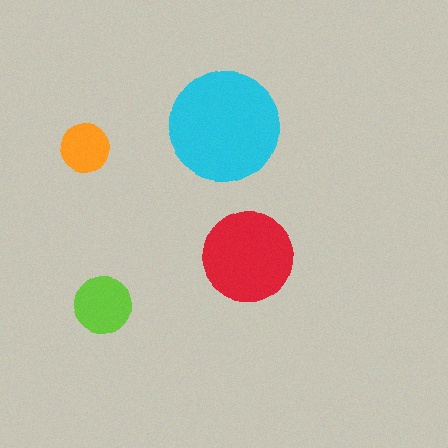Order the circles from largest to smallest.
the cyan one, the red one, the lime one, the orange one.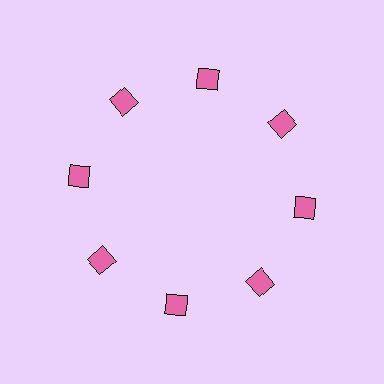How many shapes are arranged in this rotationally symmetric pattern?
There are 8 shapes, arranged in 8 groups of 1.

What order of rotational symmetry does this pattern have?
This pattern has 8-fold rotational symmetry.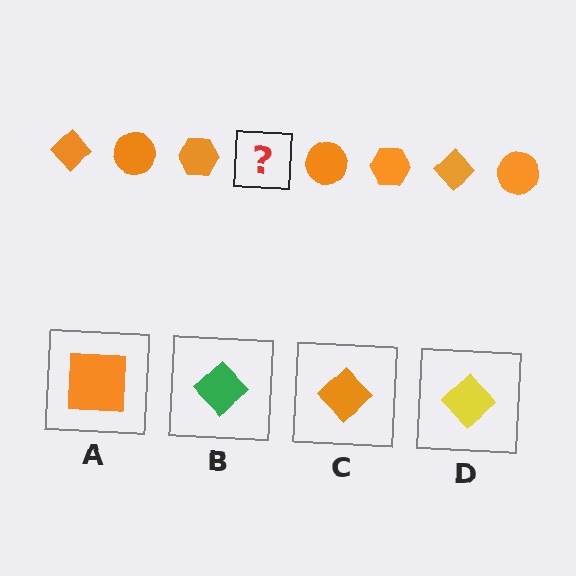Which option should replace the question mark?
Option C.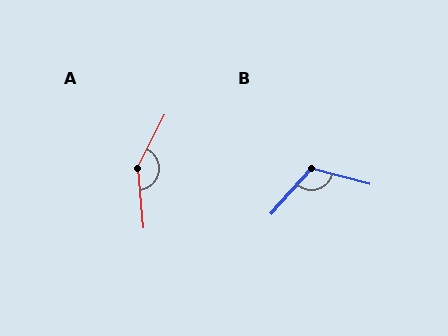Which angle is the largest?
A, at approximately 148 degrees.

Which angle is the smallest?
B, at approximately 117 degrees.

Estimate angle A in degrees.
Approximately 148 degrees.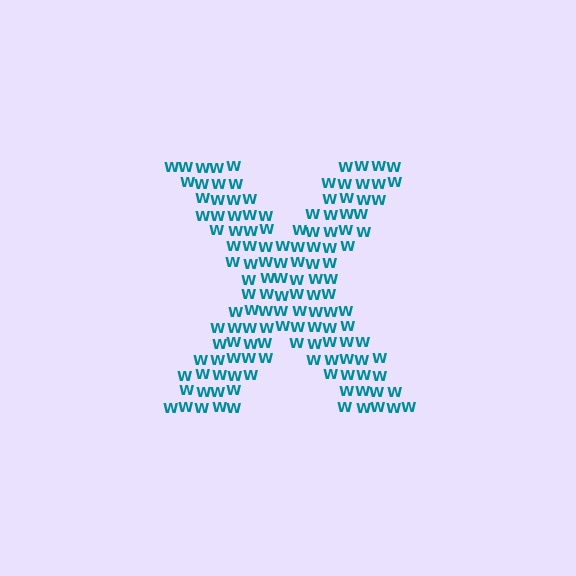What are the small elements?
The small elements are letter W's.